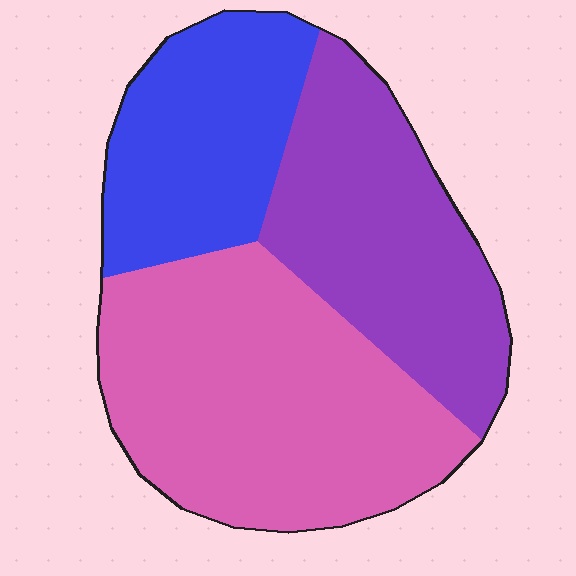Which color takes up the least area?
Blue, at roughly 25%.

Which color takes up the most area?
Pink, at roughly 45%.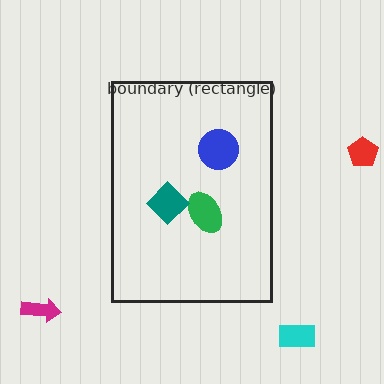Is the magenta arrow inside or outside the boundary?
Outside.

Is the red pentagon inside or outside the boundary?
Outside.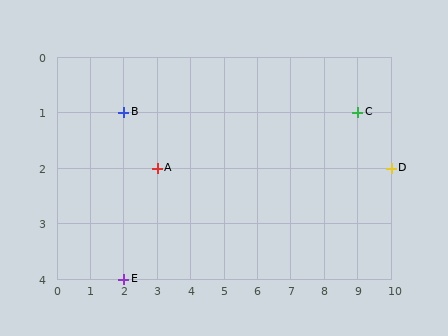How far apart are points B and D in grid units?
Points B and D are 8 columns and 1 row apart (about 8.1 grid units diagonally).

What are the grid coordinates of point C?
Point C is at grid coordinates (9, 1).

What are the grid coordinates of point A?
Point A is at grid coordinates (3, 2).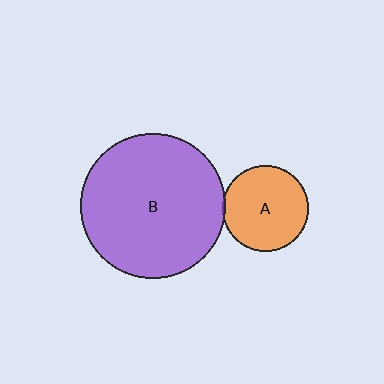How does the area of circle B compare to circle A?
Approximately 2.8 times.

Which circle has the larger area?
Circle B (purple).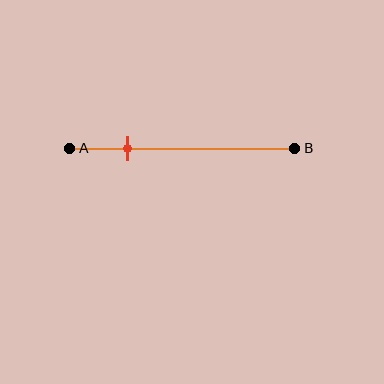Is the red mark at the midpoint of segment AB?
No, the mark is at about 25% from A, not at the 50% midpoint.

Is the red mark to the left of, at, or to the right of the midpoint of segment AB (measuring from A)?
The red mark is to the left of the midpoint of segment AB.